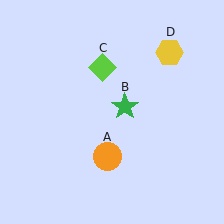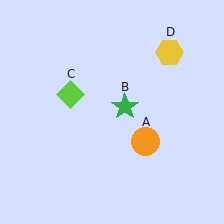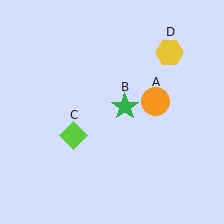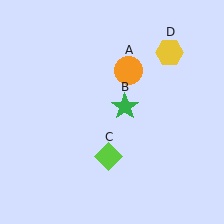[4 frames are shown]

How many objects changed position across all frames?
2 objects changed position: orange circle (object A), lime diamond (object C).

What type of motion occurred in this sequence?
The orange circle (object A), lime diamond (object C) rotated counterclockwise around the center of the scene.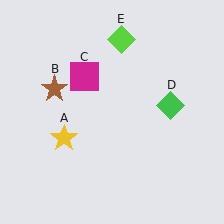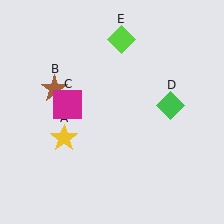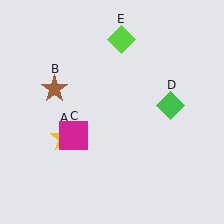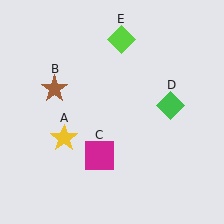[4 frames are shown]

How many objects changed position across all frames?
1 object changed position: magenta square (object C).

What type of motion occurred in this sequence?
The magenta square (object C) rotated counterclockwise around the center of the scene.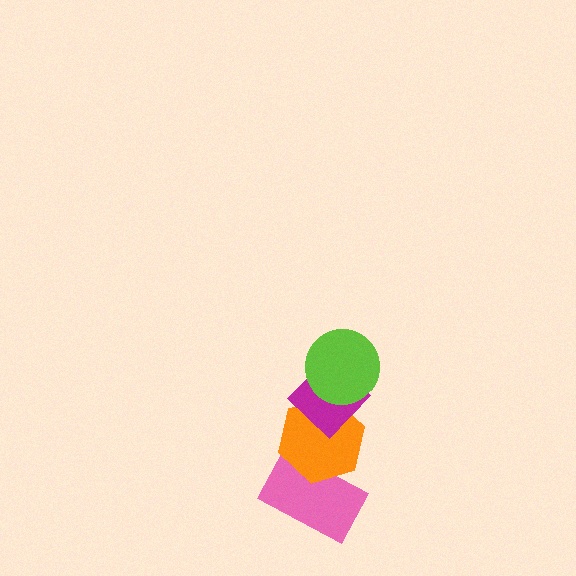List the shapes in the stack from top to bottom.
From top to bottom: the lime circle, the magenta diamond, the orange hexagon, the pink rectangle.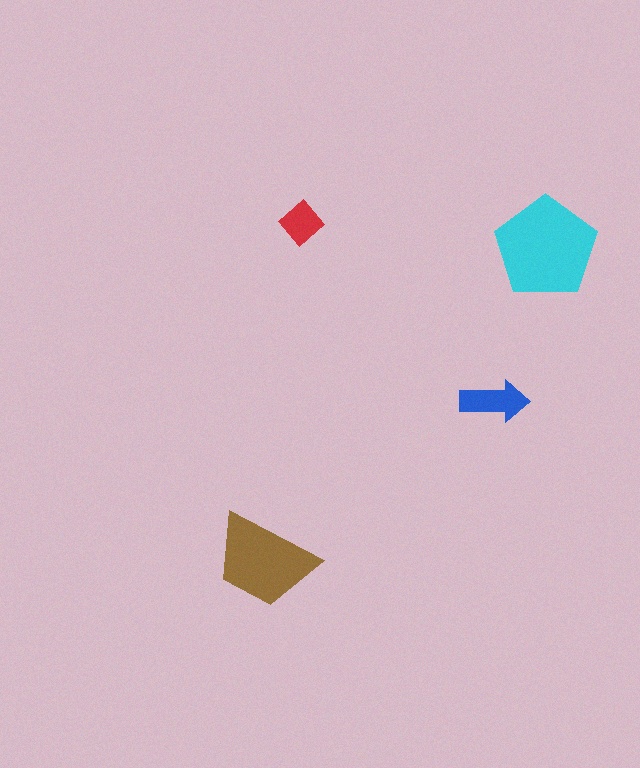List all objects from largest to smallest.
The cyan pentagon, the brown trapezoid, the blue arrow, the red diamond.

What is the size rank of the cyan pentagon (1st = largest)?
1st.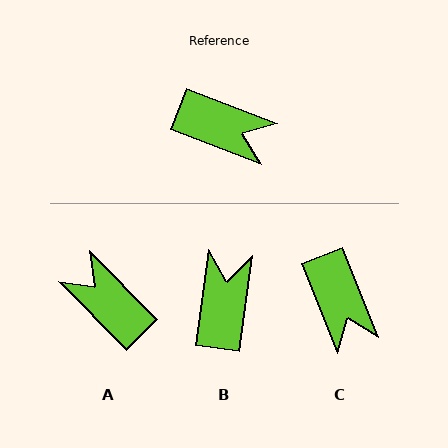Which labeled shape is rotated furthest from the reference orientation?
A, about 156 degrees away.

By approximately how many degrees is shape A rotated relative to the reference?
Approximately 156 degrees counter-clockwise.